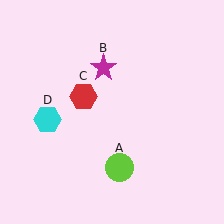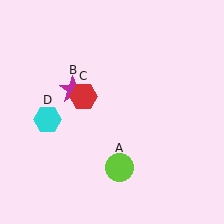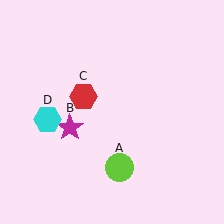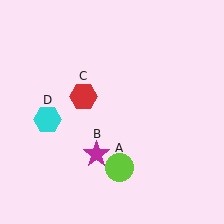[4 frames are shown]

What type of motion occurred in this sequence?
The magenta star (object B) rotated counterclockwise around the center of the scene.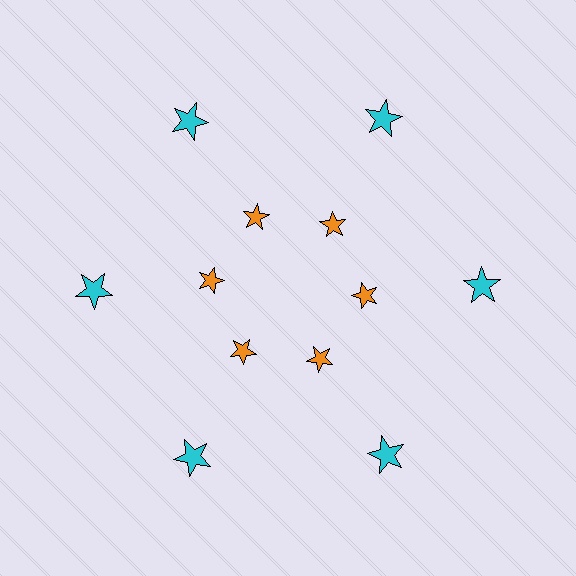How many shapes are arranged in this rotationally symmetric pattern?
There are 12 shapes, arranged in 6 groups of 2.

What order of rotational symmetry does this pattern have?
This pattern has 6-fold rotational symmetry.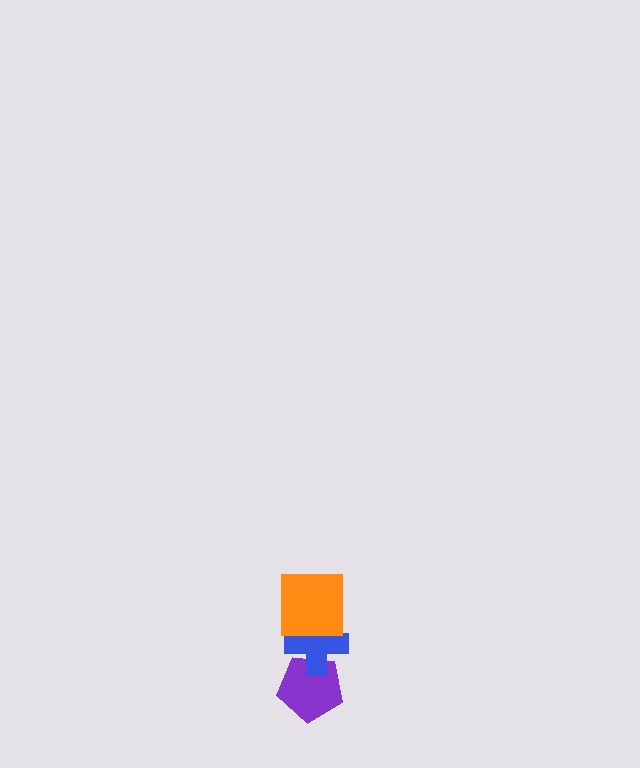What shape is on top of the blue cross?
The orange square is on top of the blue cross.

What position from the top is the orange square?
The orange square is 1st from the top.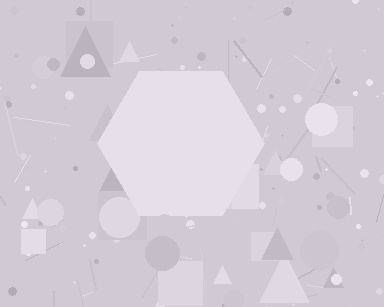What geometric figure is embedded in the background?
A hexagon is embedded in the background.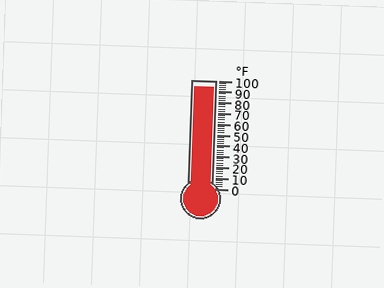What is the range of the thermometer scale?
The thermometer scale ranges from 0°F to 100°F.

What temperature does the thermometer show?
The thermometer shows approximately 94°F.